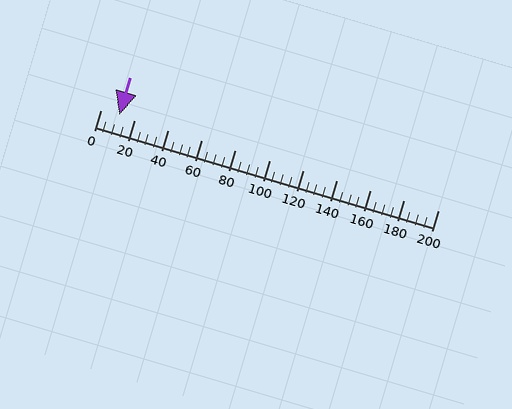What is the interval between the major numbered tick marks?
The major tick marks are spaced 20 units apart.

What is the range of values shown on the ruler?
The ruler shows values from 0 to 200.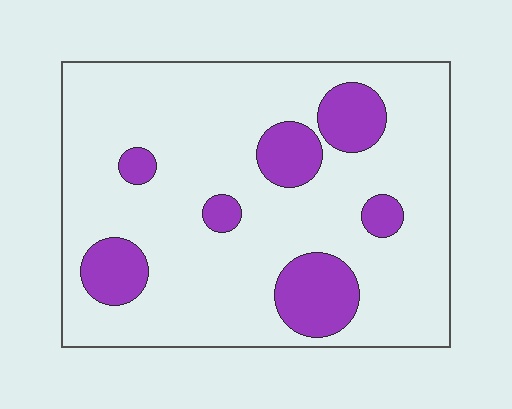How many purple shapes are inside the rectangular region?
7.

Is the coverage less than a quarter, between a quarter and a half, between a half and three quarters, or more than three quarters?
Less than a quarter.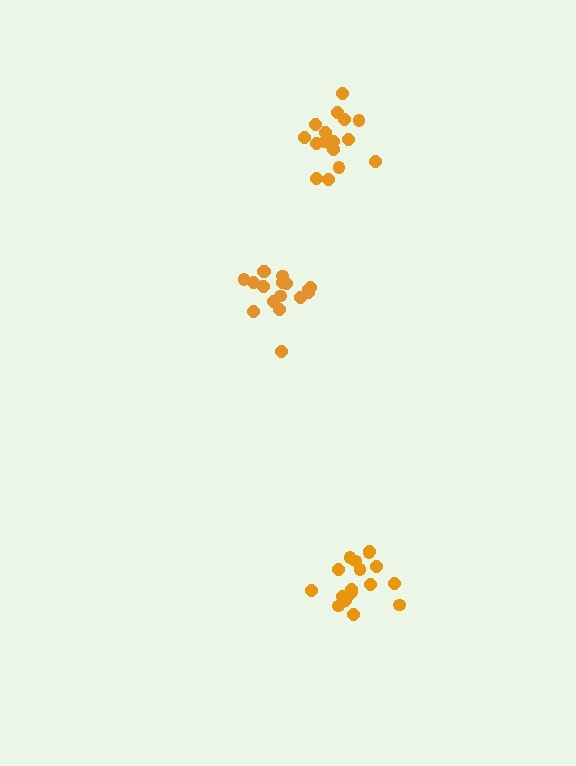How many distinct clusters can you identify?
There are 3 distinct clusters.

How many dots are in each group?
Group 1: 18 dots, Group 2: 17 dots, Group 3: 18 dots (53 total).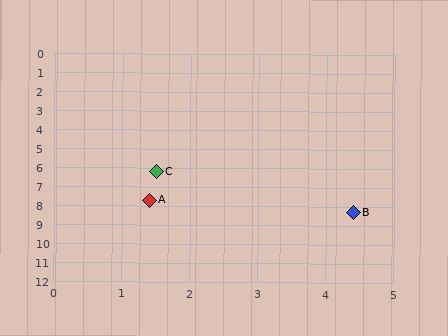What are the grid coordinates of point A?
Point A is at approximately (1.4, 7.7).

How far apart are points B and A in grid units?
Points B and A are about 3.1 grid units apart.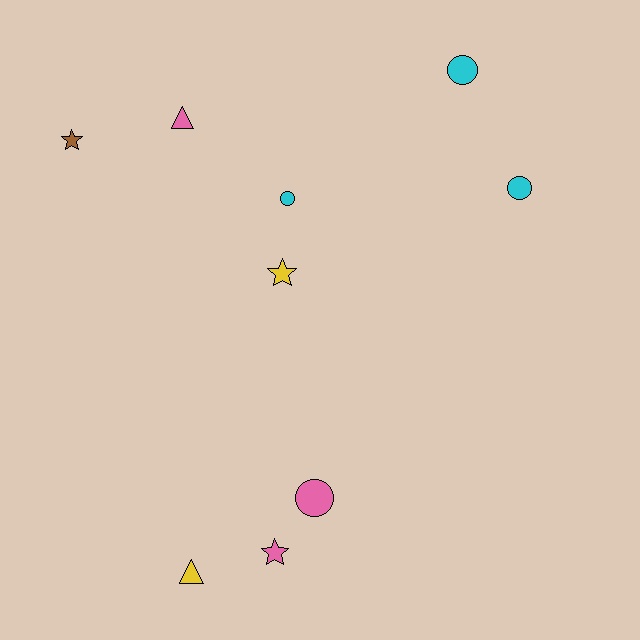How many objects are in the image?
There are 9 objects.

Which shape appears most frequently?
Circle, with 4 objects.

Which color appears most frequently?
Pink, with 3 objects.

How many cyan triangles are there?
There are no cyan triangles.